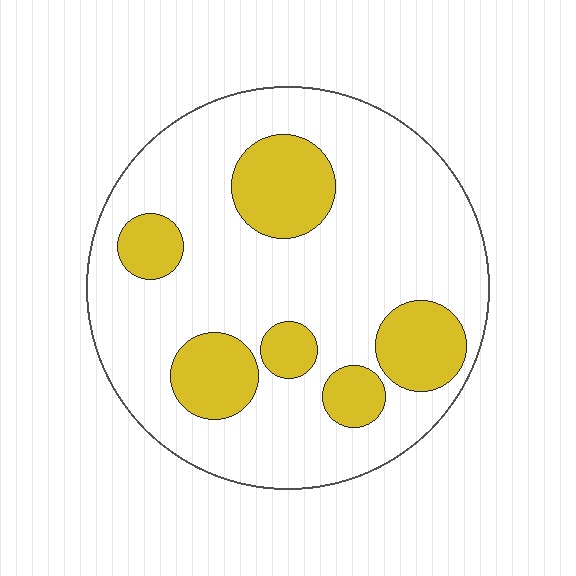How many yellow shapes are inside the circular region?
6.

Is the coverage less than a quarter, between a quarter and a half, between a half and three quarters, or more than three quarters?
Less than a quarter.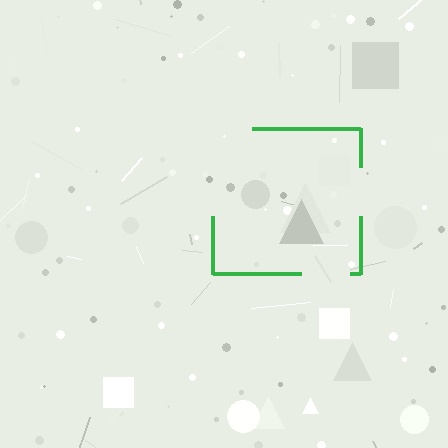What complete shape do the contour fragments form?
The contour fragments form a square.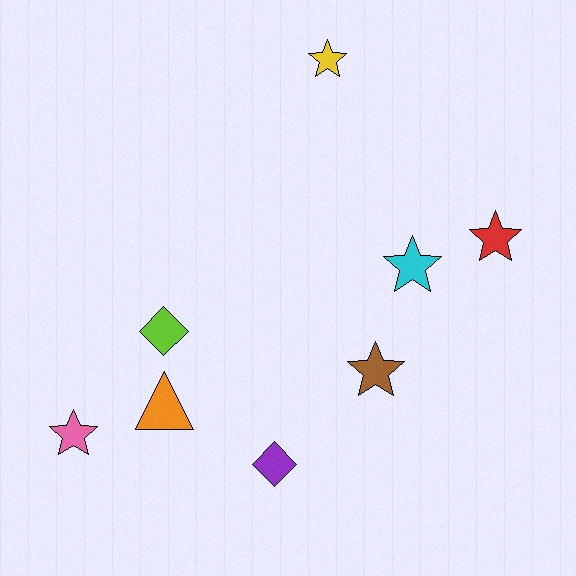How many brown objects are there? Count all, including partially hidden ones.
There is 1 brown object.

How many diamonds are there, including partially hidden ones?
There are 2 diamonds.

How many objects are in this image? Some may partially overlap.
There are 8 objects.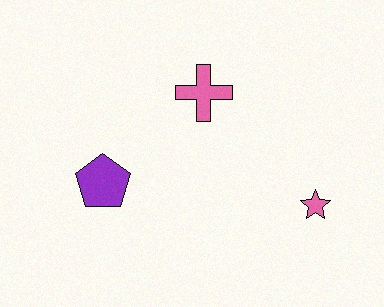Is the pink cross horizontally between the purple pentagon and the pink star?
Yes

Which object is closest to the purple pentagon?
The pink cross is closest to the purple pentagon.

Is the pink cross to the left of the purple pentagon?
No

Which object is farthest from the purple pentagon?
The pink star is farthest from the purple pentagon.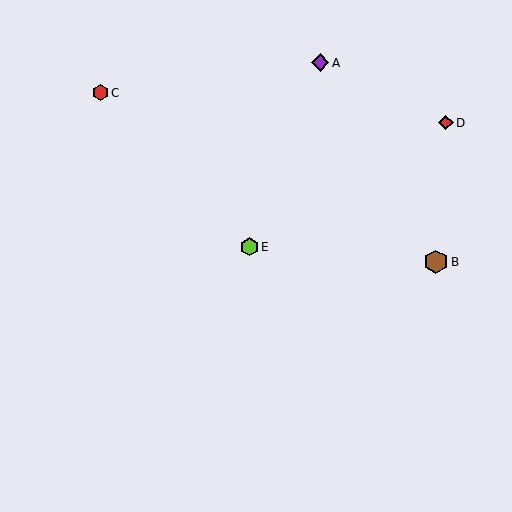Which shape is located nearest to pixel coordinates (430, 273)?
The brown hexagon (labeled B) at (436, 262) is nearest to that location.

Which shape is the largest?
The brown hexagon (labeled B) is the largest.